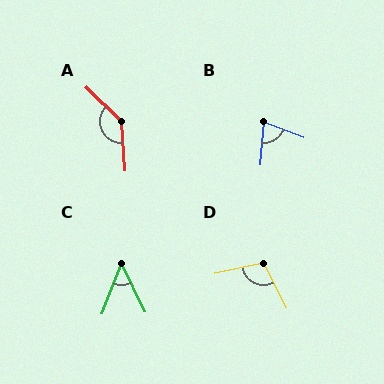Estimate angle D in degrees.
Approximately 105 degrees.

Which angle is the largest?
A, at approximately 138 degrees.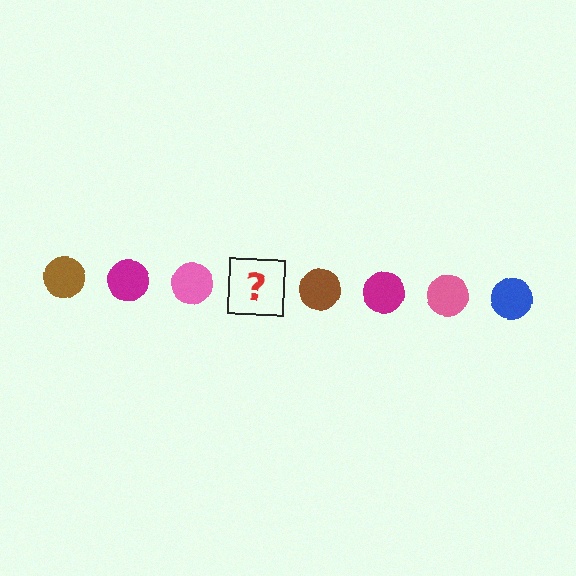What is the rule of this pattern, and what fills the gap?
The rule is that the pattern cycles through brown, magenta, pink, blue circles. The gap should be filled with a blue circle.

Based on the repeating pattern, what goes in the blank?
The blank should be a blue circle.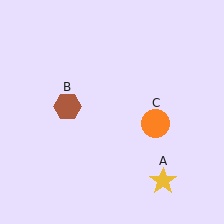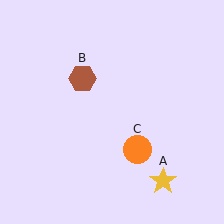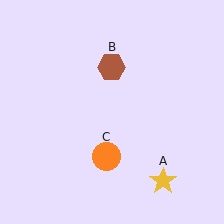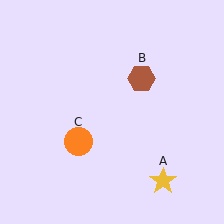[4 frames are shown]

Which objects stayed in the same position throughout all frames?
Yellow star (object A) remained stationary.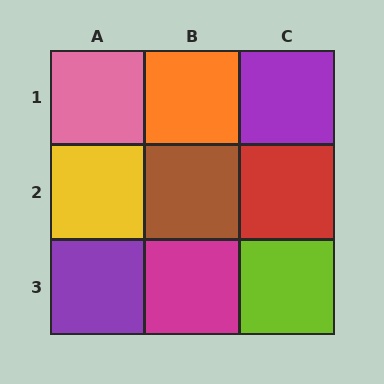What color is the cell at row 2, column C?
Red.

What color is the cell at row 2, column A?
Yellow.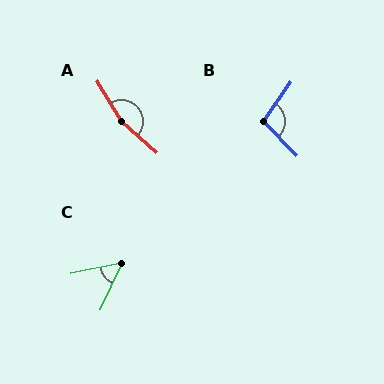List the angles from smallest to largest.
C (53°), B (101°), A (163°).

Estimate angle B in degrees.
Approximately 101 degrees.